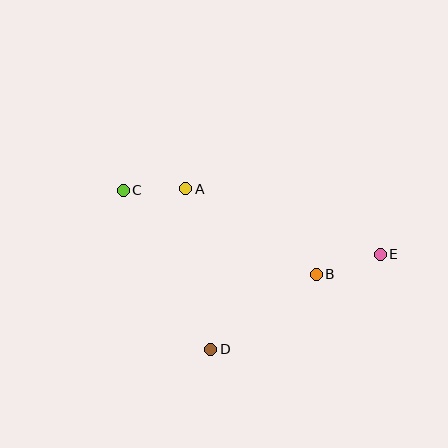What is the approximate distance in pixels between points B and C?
The distance between B and C is approximately 211 pixels.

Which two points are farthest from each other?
Points C and E are farthest from each other.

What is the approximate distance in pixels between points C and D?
The distance between C and D is approximately 182 pixels.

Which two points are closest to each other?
Points A and C are closest to each other.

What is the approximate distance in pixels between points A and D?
The distance between A and D is approximately 162 pixels.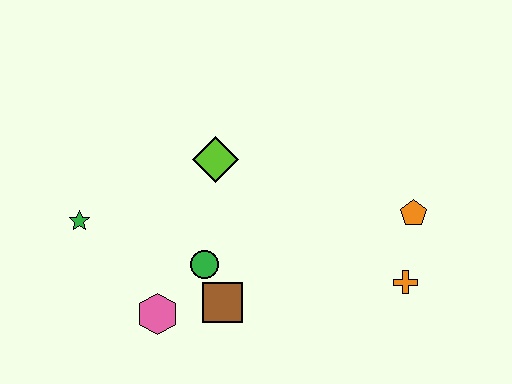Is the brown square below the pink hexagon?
No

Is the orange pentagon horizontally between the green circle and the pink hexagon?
No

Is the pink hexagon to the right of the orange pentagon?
No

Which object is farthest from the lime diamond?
The orange cross is farthest from the lime diamond.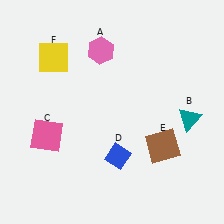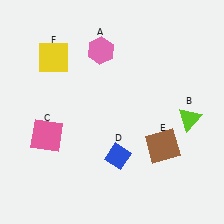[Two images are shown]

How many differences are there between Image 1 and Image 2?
There is 1 difference between the two images.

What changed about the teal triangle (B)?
In Image 1, B is teal. In Image 2, it changed to lime.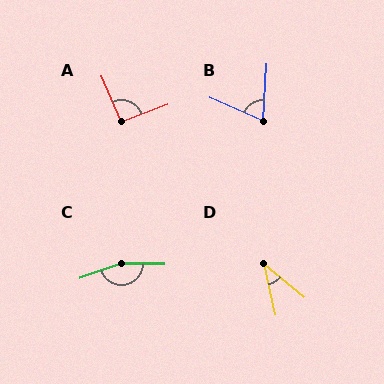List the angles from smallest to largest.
D (38°), B (70°), A (92°), C (161°).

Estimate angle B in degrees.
Approximately 70 degrees.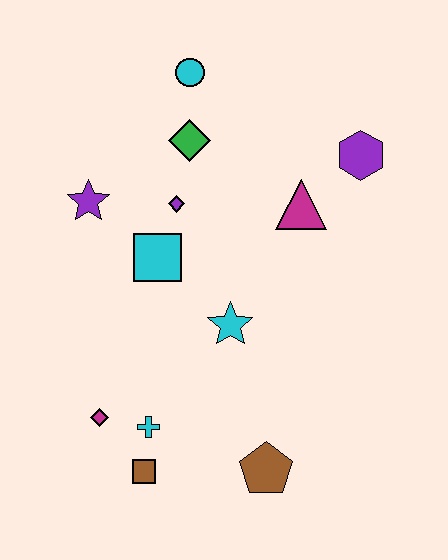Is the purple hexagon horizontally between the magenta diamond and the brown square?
No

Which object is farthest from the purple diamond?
The brown pentagon is farthest from the purple diamond.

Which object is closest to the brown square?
The cyan cross is closest to the brown square.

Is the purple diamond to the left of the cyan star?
Yes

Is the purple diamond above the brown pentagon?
Yes